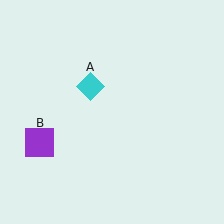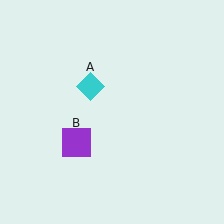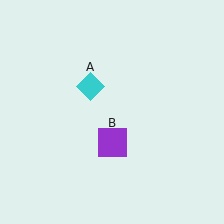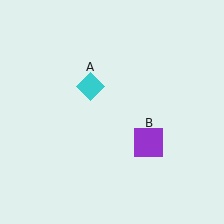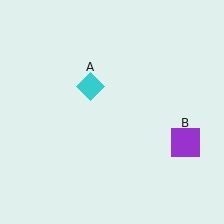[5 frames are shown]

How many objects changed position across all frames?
1 object changed position: purple square (object B).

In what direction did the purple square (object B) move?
The purple square (object B) moved right.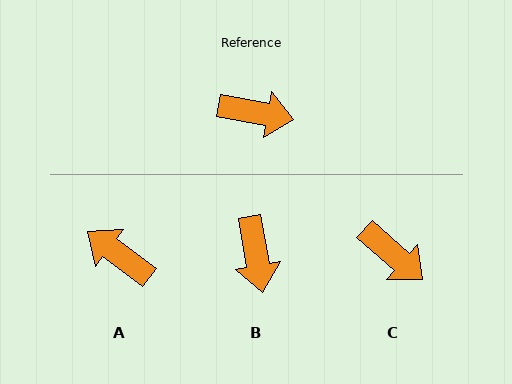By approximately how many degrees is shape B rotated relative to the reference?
Approximately 70 degrees clockwise.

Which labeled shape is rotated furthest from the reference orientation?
A, about 154 degrees away.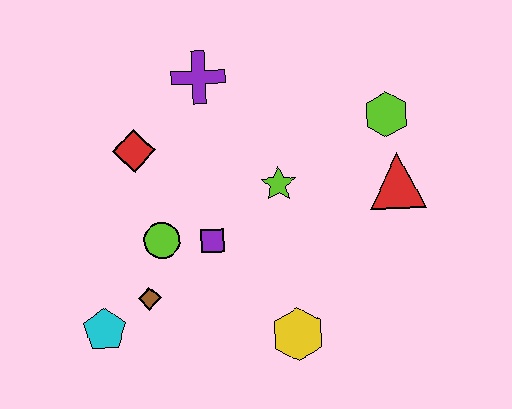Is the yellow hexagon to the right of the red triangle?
No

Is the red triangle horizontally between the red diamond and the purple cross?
No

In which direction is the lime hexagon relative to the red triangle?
The lime hexagon is above the red triangle.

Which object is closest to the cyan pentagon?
The brown diamond is closest to the cyan pentagon.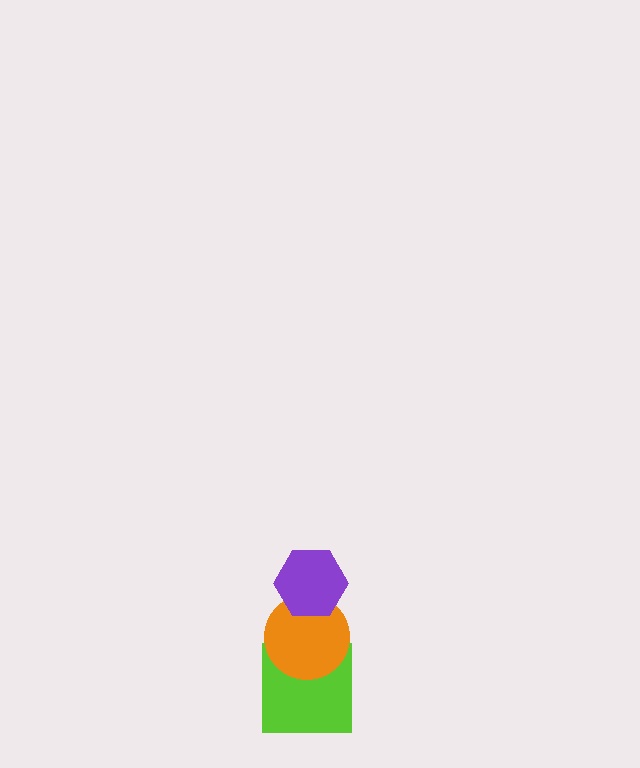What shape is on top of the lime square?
The orange circle is on top of the lime square.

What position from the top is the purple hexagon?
The purple hexagon is 1st from the top.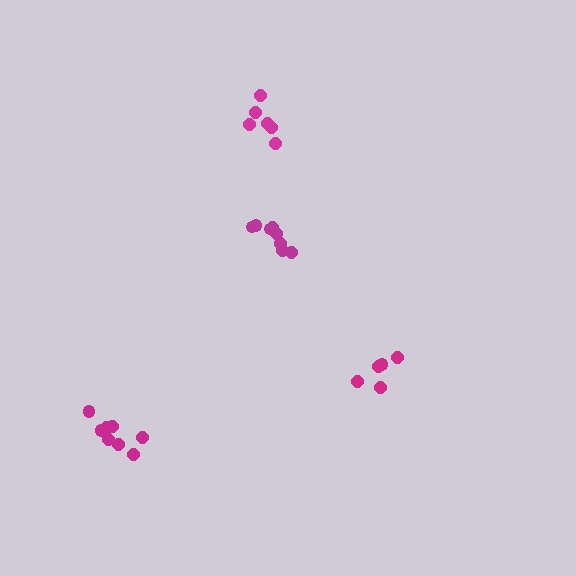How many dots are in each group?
Group 1: 5 dots, Group 2: 8 dots, Group 3: 6 dots, Group 4: 8 dots (27 total).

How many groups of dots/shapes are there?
There are 4 groups.